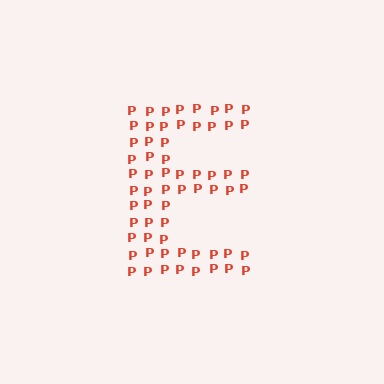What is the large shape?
The large shape is the letter E.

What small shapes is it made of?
It is made of small letter P's.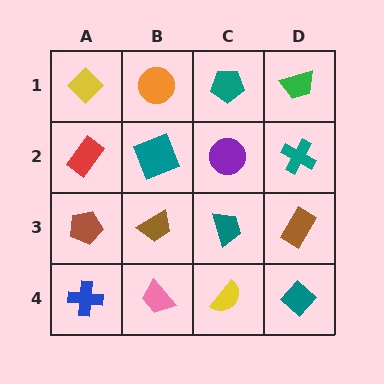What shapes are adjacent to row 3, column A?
A red rectangle (row 2, column A), a blue cross (row 4, column A), a brown trapezoid (row 3, column B).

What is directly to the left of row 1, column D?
A teal pentagon.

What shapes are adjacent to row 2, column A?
A yellow diamond (row 1, column A), a brown pentagon (row 3, column A), a teal square (row 2, column B).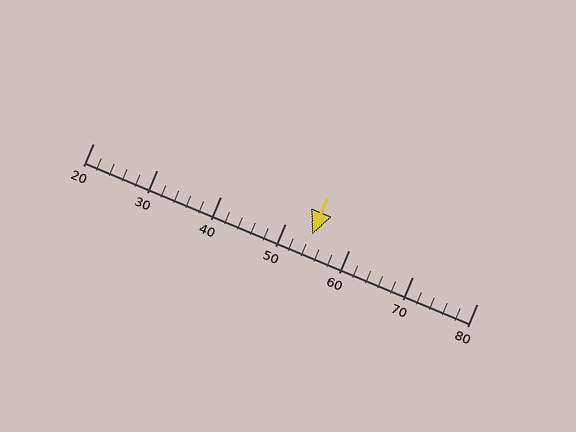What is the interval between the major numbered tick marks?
The major tick marks are spaced 10 units apart.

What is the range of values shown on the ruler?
The ruler shows values from 20 to 80.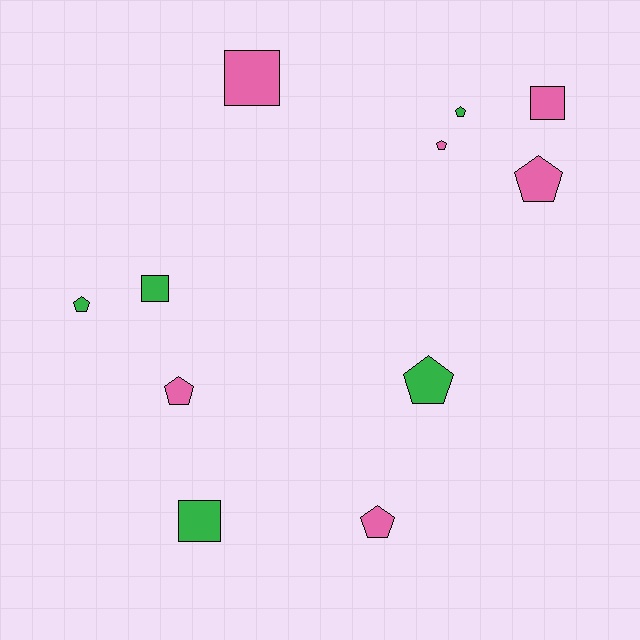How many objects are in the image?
There are 11 objects.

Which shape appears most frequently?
Pentagon, with 7 objects.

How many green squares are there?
There are 2 green squares.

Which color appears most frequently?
Pink, with 6 objects.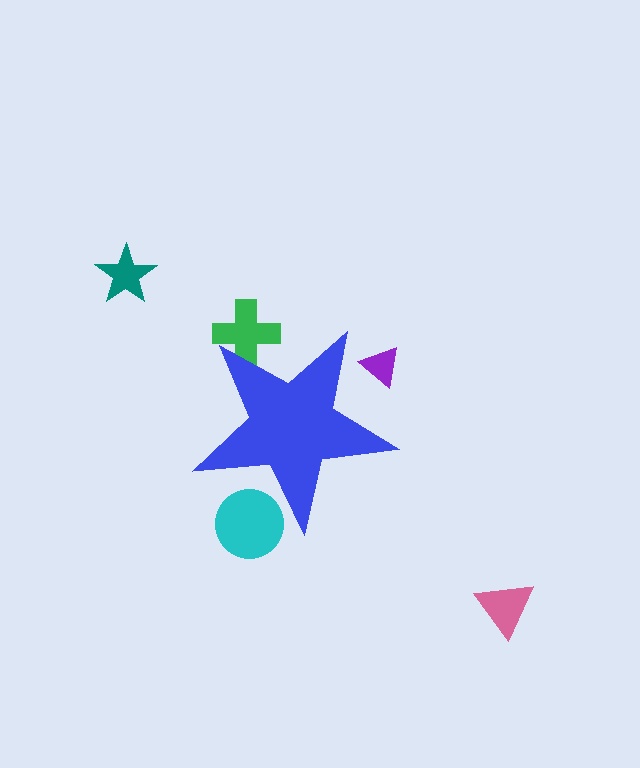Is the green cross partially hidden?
Yes, the green cross is partially hidden behind the blue star.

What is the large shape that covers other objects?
A blue star.